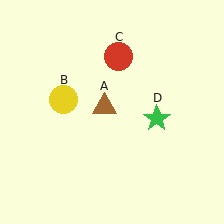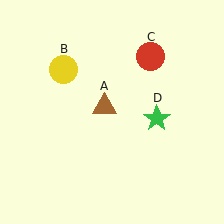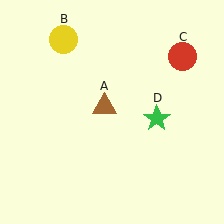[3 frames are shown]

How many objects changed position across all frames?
2 objects changed position: yellow circle (object B), red circle (object C).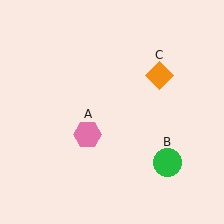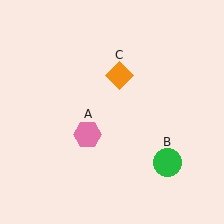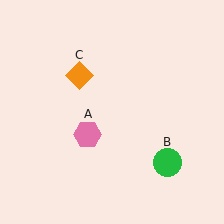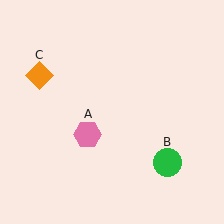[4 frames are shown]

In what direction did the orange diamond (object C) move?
The orange diamond (object C) moved left.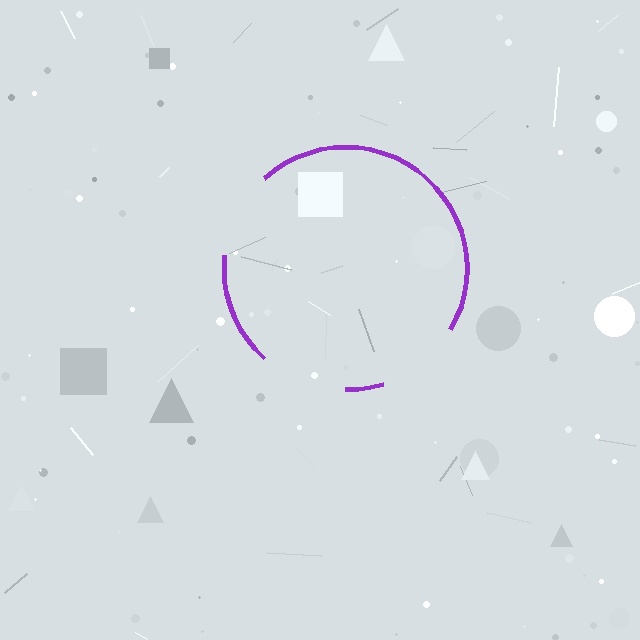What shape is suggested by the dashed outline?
The dashed outline suggests a circle.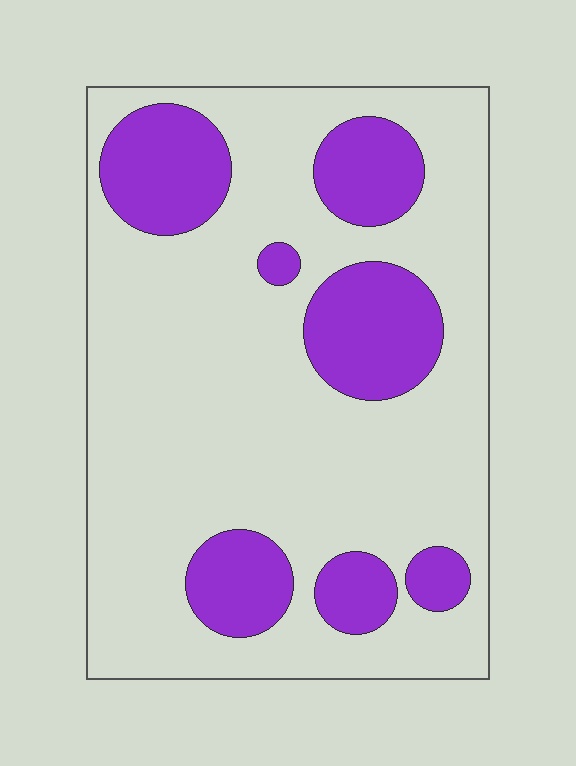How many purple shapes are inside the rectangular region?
7.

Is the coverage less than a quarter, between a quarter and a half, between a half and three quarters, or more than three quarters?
Less than a quarter.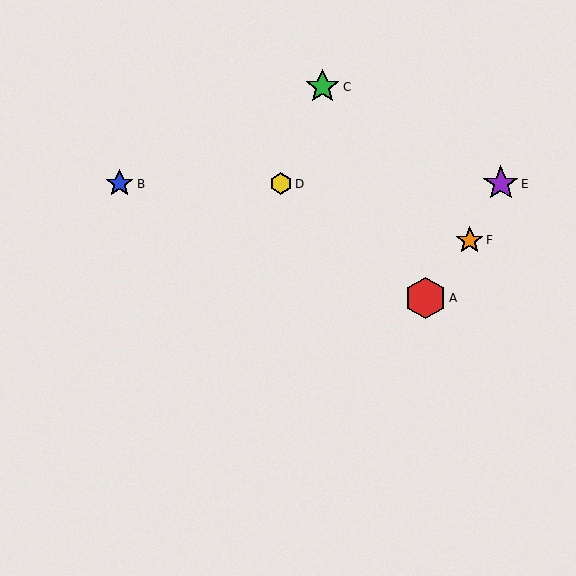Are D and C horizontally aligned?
No, D is at y≈184 and C is at y≈87.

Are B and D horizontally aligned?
Yes, both are at y≈184.